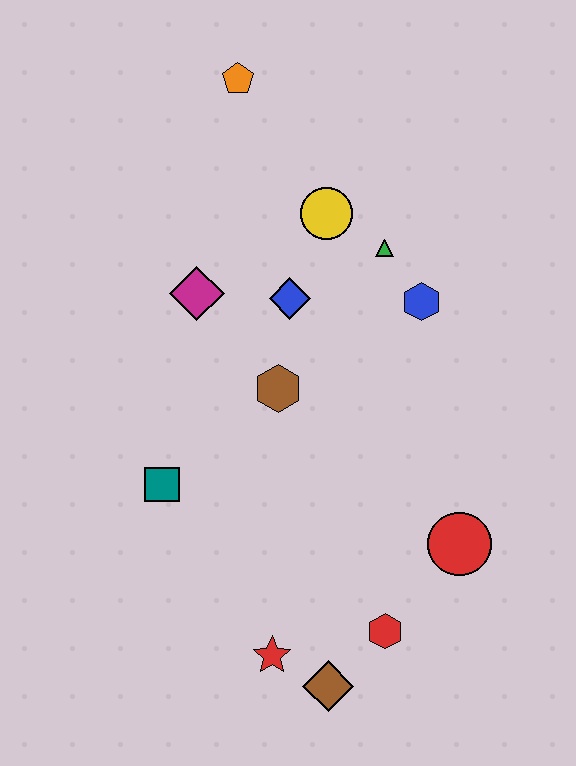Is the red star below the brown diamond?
No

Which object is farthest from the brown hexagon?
The orange pentagon is farthest from the brown hexagon.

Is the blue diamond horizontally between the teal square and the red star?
No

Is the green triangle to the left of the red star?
No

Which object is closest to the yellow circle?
The green triangle is closest to the yellow circle.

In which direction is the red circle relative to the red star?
The red circle is to the right of the red star.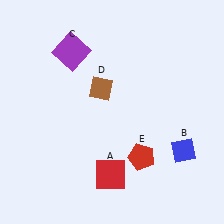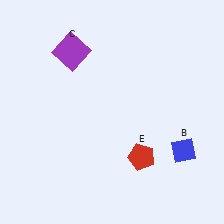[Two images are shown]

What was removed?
The red square (A), the brown diamond (D) were removed in Image 2.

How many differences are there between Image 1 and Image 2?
There are 2 differences between the two images.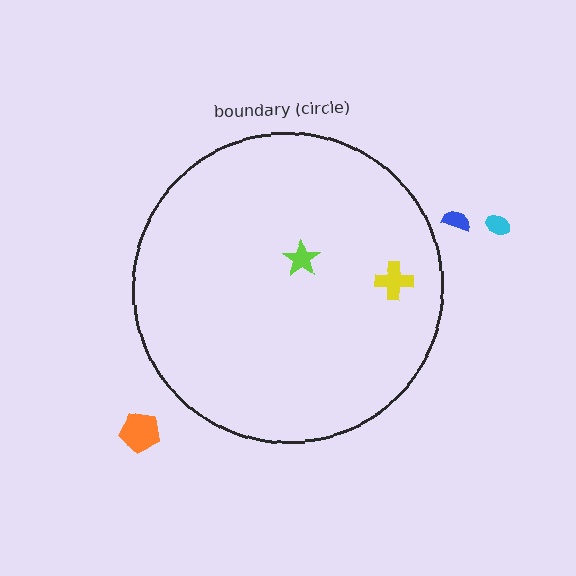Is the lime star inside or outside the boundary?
Inside.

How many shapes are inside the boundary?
2 inside, 3 outside.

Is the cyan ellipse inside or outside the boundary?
Outside.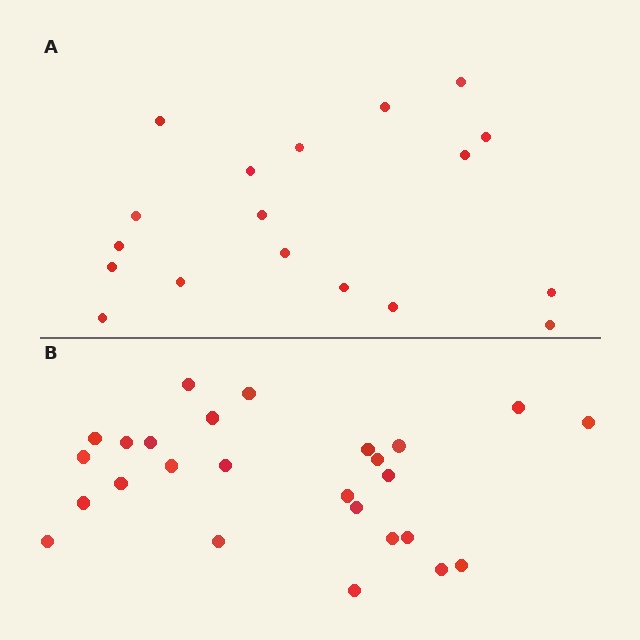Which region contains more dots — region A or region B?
Region B (the bottom region) has more dots.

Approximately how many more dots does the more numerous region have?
Region B has roughly 8 or so more dots than region A.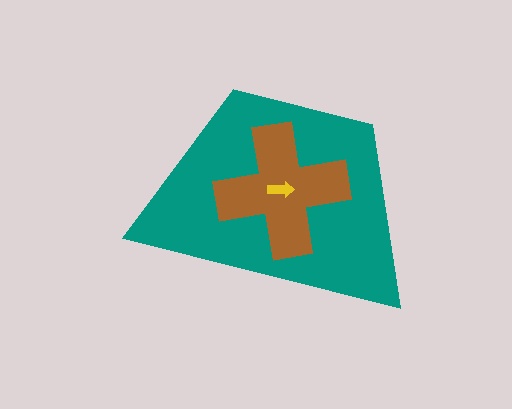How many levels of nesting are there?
3.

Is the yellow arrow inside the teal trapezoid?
Yes.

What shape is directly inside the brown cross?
The yellow arrow.